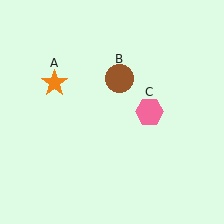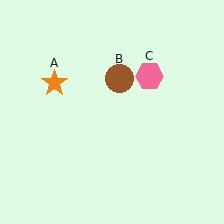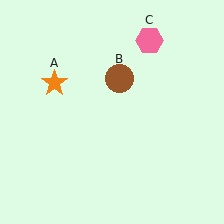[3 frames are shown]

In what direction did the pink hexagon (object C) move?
The pink hexagon (object C) moved up.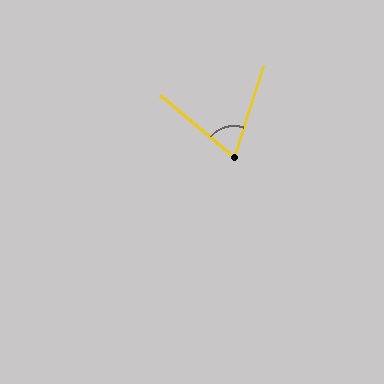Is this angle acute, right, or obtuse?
It is acute.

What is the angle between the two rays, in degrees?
Approximately 68 degrees.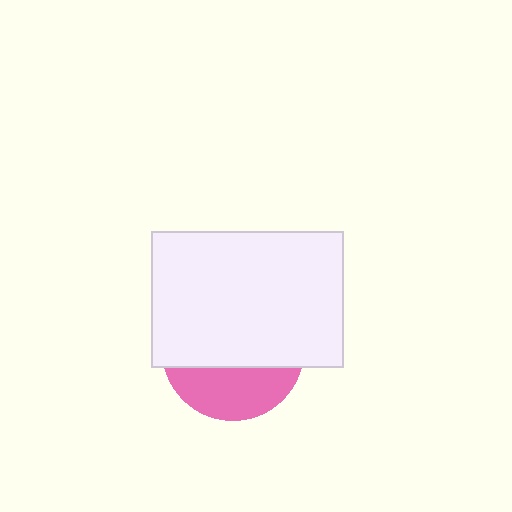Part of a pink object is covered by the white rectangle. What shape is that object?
It is a circle.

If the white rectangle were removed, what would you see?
You would see the complete pink circle.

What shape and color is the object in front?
The object in front is a white rectangle.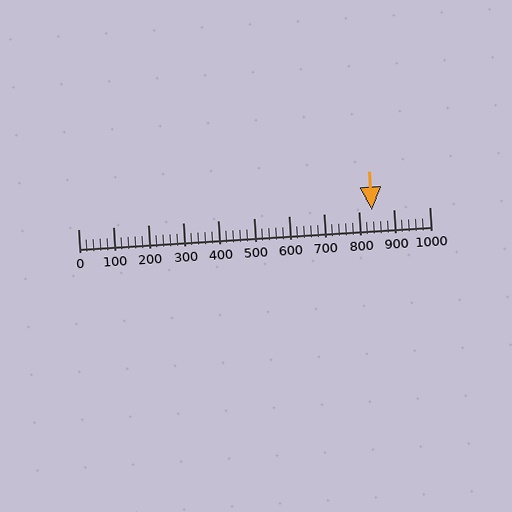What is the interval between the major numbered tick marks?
The major tick marks are spaced 100 units apart.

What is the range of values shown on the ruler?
The ruler shows values from 0 to 1000.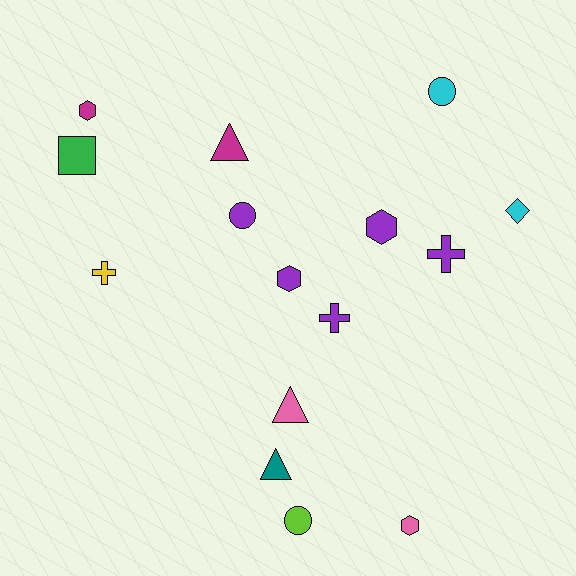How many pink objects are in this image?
There are 2 pink objects.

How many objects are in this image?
There are 15 objects.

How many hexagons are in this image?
There are 4 hexagons.